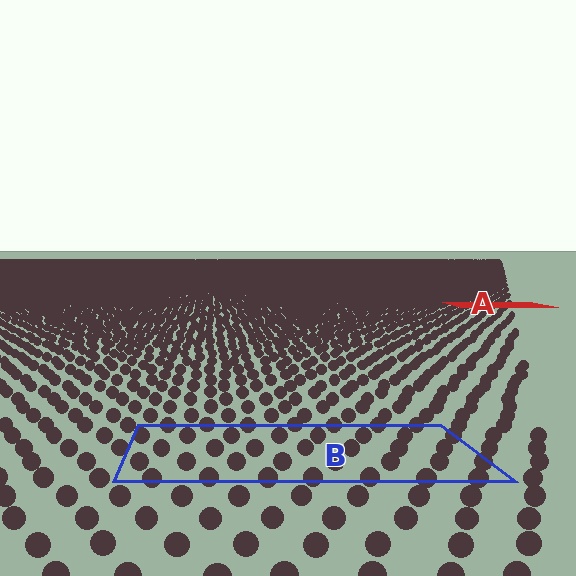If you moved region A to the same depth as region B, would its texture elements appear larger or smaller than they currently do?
They would appear larger. At a closer depth, the same texture elements are projected at a bigger on-screen size.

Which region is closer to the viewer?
Region B is closer. The texture elements there are larger and more spread out.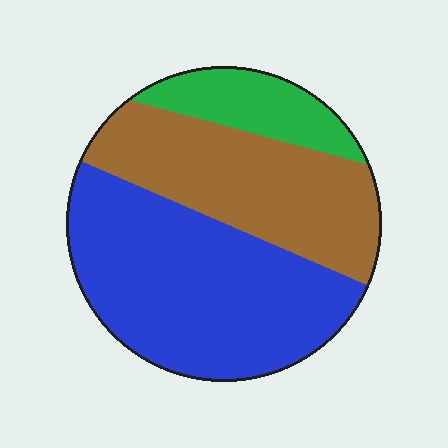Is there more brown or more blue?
Blue.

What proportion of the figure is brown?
Brown takes up between a quarter and a half of the figure.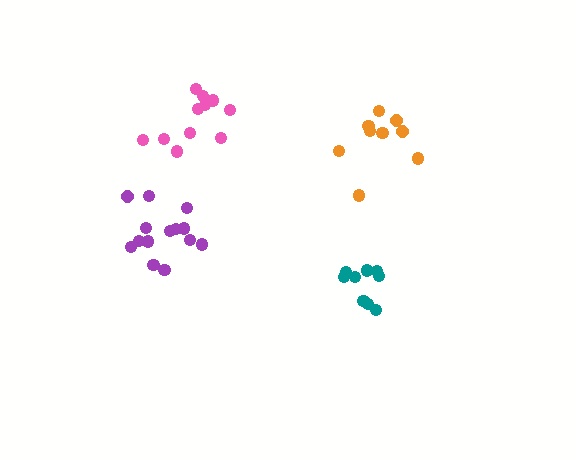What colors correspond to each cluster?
The clusters are colored: teal, orange, pink, purple.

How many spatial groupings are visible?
There are 4 spatial groupings.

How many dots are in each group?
Group 1: 9 dots, Group 2: 9 dots, Group 3: 11 dots, Group 4: 14 dots (43 total).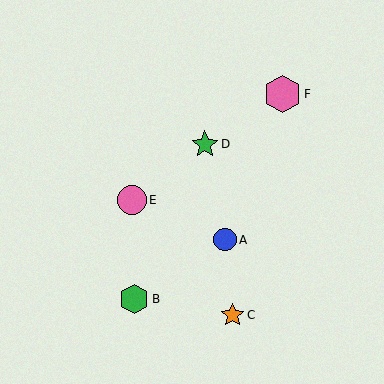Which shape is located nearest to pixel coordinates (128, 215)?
The pink circle (labeled E) at (132, 200) is nearest to that location.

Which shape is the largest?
The pink hexagon (labeled F) is the largest.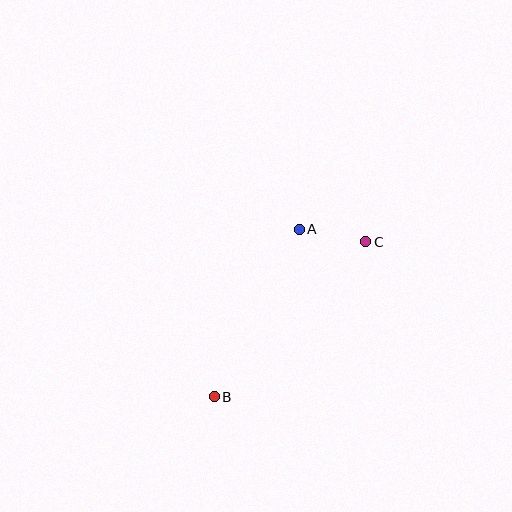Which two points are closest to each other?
Points A and C are closest to each other.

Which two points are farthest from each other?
Points B and C are farthest from each other.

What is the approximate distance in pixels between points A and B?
The distance between A and B is approximately 188 pixels.